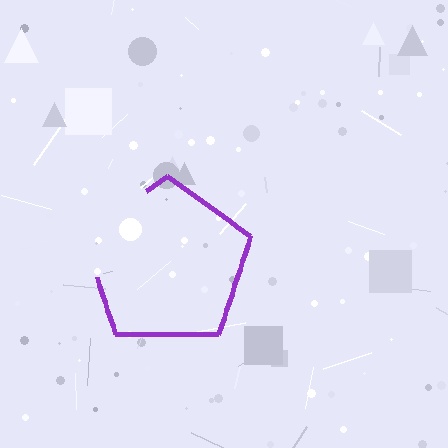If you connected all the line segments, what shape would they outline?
They would outline a pentagon.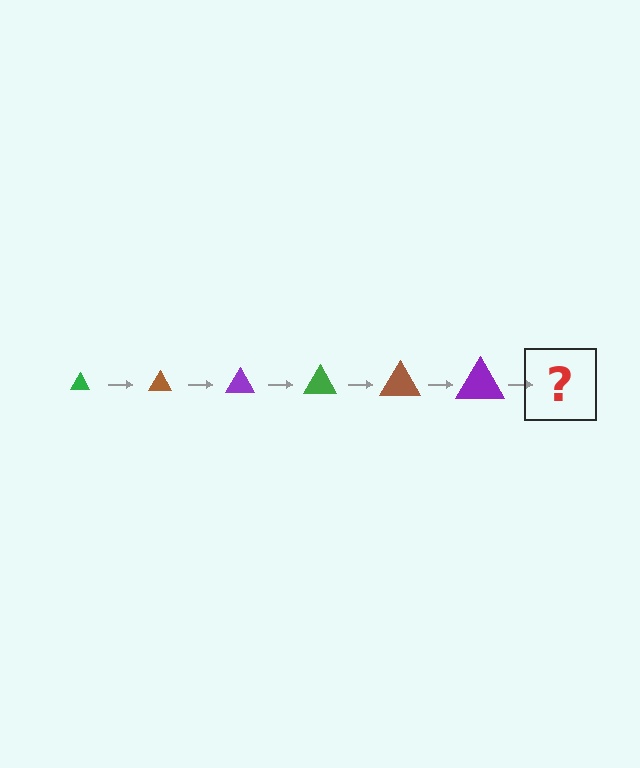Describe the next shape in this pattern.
It should be a green triangle, larger than the previous one.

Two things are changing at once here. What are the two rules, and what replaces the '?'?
The two rules are that the triangle grows larger each step and the color cycles through green, brown, and purple. The '?' should be a green triangle, larger than the previous one.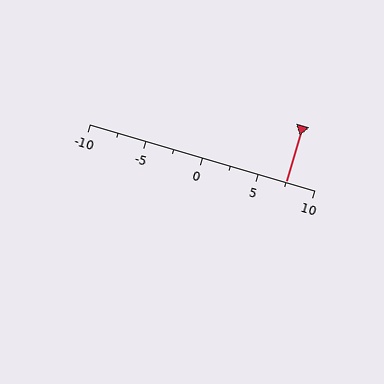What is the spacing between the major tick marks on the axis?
The major ticks are spaced 5 apart.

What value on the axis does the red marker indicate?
The marker indicates approximately 7.5.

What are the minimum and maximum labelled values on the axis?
The axis runs from -10 to 10.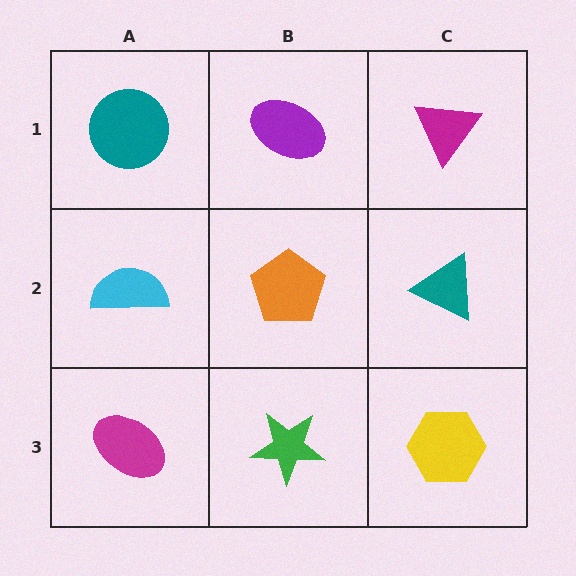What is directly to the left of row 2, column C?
An orange pentagon.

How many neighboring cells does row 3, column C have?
2.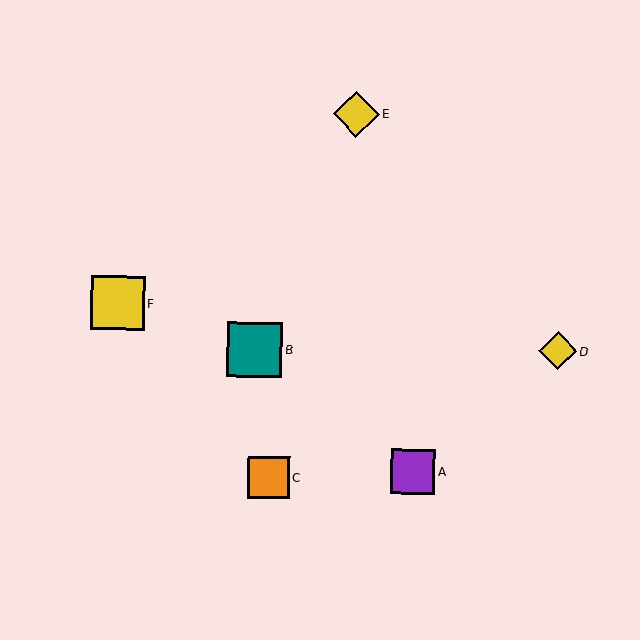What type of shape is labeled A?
Shape A is a purple square.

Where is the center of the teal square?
The center of the teal square is at (255, 350).